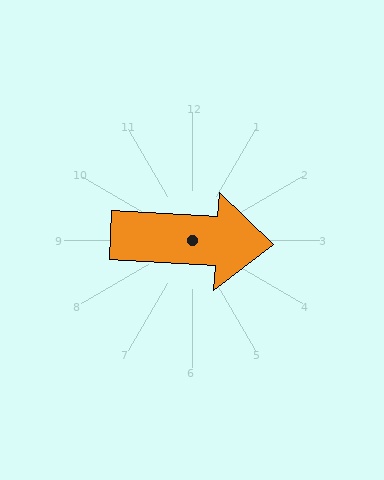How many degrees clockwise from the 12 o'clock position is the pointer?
Approximately 93 degrees.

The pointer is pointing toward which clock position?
Roughly 3 o'clock.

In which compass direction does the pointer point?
East.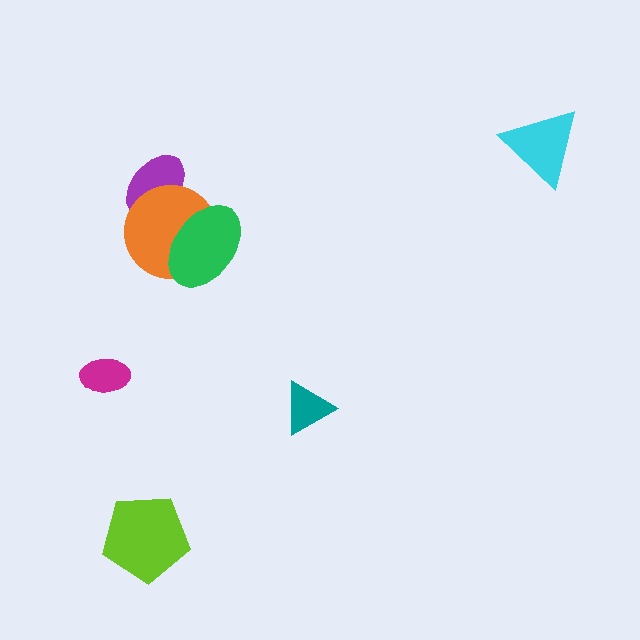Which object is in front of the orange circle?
The green ellipse is in front of the orange circle.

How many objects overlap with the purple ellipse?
1 object overlaps with the purple ellipse.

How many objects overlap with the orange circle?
2 objects overlap with the orange circle.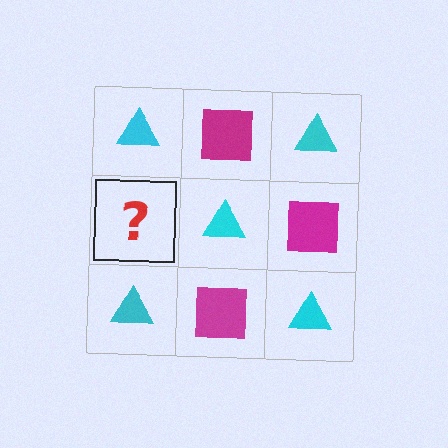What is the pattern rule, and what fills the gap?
The rule is that it alternates cyan triangle and magenta square in a checkerboard pattern. The gap should be filled with a magenta square.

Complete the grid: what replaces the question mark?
The question mark should be replaced with a magenta square.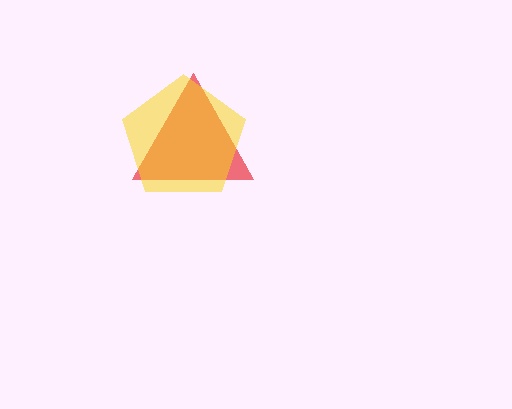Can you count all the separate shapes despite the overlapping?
Yes, there are 2 separate shapes.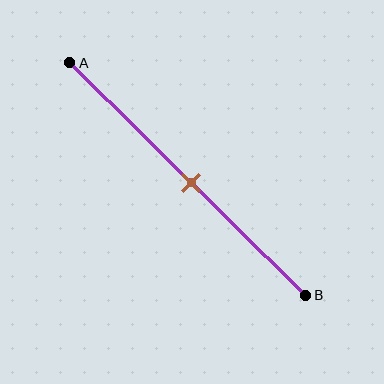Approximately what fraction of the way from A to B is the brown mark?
The brown mark is approximately 50% of the way from A to B.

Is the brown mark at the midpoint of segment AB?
Yes, the mark is approximately at the midpoint.